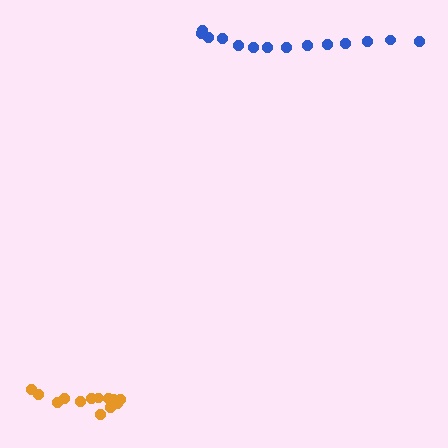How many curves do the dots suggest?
There are 2 distinct paths.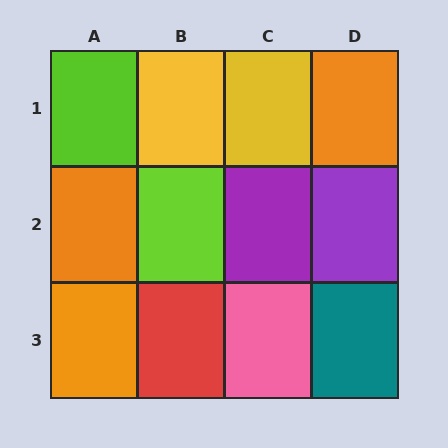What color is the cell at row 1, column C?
Yellow.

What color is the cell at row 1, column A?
Lime.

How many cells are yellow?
2 cells are yellow.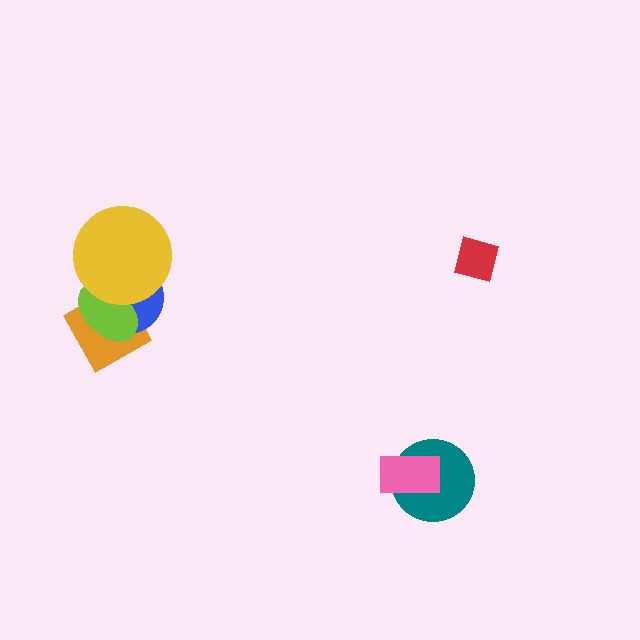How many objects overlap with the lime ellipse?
3 objects overlap with the lime ellipse.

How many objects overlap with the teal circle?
1 object overlaps with the teal circle.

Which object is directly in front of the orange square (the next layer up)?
The blue circle is directly in front of the orange square.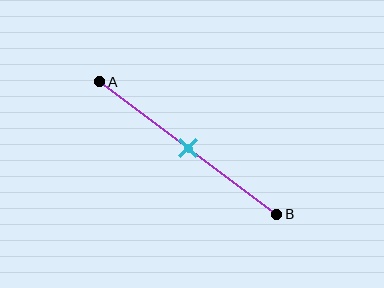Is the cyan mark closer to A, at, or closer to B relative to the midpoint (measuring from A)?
The cyan mark is approximately at the midpoint of segment AB.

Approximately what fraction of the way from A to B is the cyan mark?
The cyan mark is approximately 50% of the way from A to B.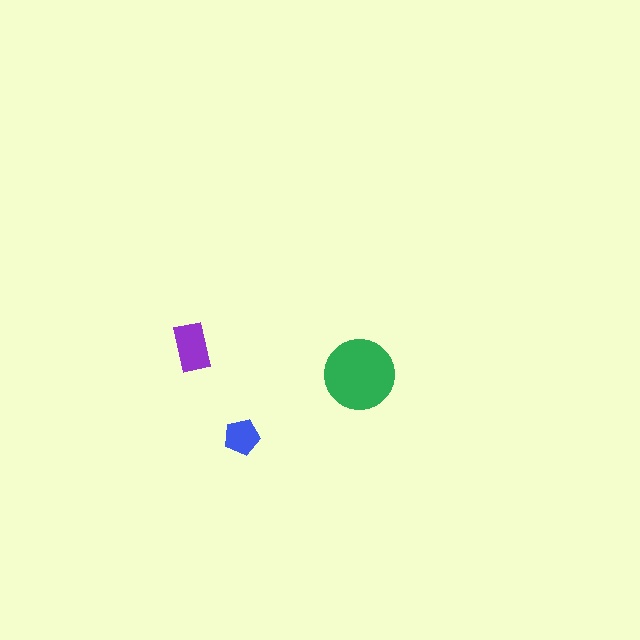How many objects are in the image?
There are 3 objects in the image.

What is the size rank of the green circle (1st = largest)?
1st.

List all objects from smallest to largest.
The blue pentagon, the purple rectangle, the green circle.